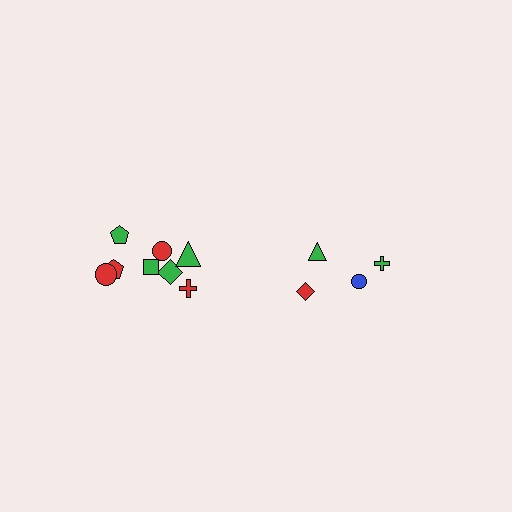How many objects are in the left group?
There are 8 objects.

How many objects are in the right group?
There are 4 objects.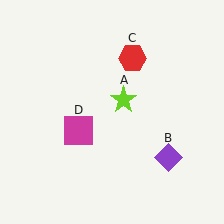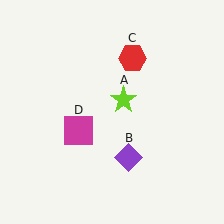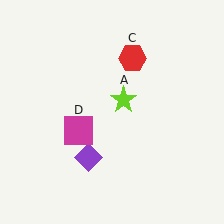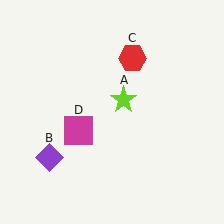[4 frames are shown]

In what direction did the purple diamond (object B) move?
The purple diamond (object B) moved left.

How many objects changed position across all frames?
1 object changed position: purple diamond (object B).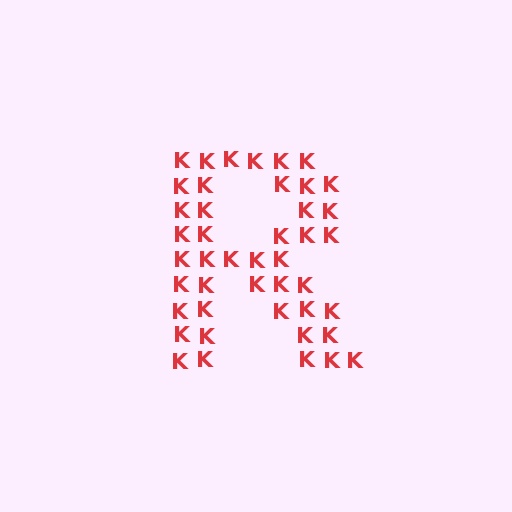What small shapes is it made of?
It is made of small letter K's.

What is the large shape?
The large shape is the letter R.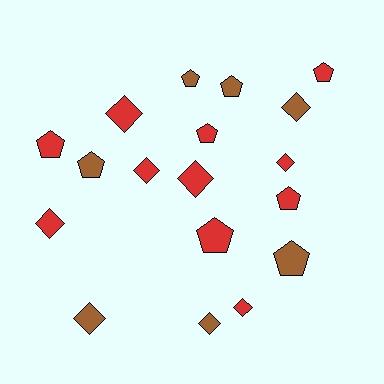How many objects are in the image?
There are 18 objects.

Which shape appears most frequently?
Pentagon, with 9 objects.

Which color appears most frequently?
Red, with 11 objects.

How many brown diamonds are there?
There are 3 brown diamonds.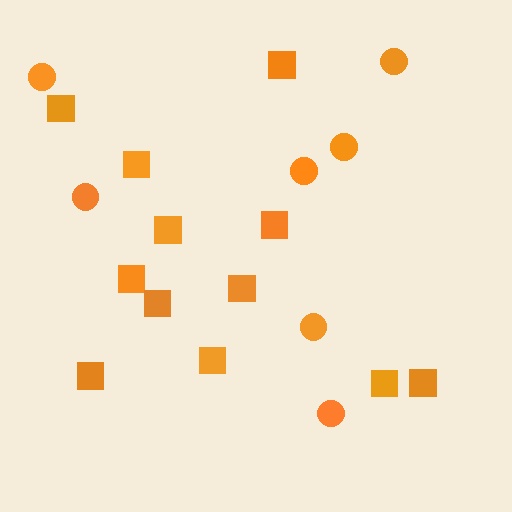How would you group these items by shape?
There are 2 groups: one group of circles (7) and one group of squares (12).